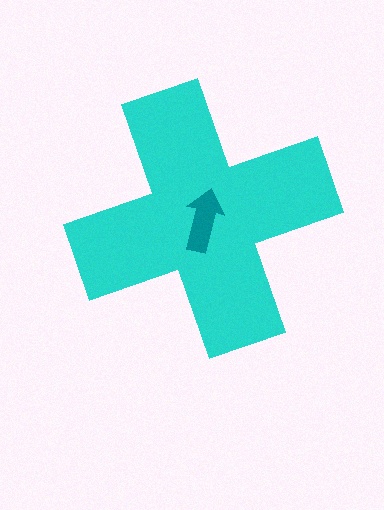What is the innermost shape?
The teal arrow.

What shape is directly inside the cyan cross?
The teal arrow.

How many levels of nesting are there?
2.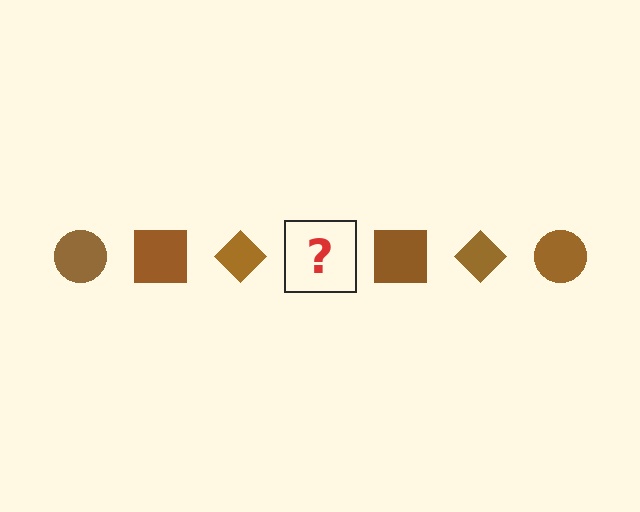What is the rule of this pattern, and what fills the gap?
The rule is that the pattern cycles through circle, square, diamond shapes in brown. The gap should be filled with a brown circle.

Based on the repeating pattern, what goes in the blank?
The blank should be a brown circle.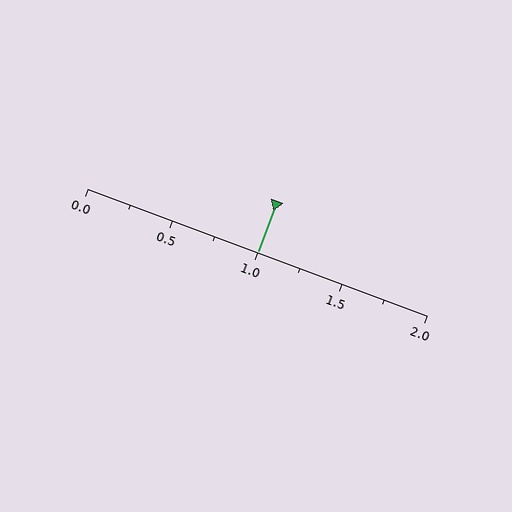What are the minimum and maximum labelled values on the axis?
The axis runs from 0.0 to 2.0.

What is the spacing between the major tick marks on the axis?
The major ticks are spaced 0.5 apart.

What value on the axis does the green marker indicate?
The marker indicates approximately 1.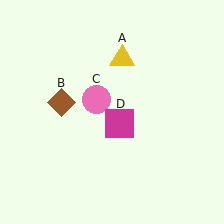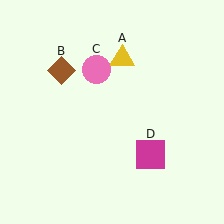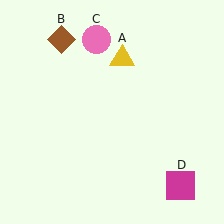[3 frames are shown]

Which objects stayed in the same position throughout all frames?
Yellow triangle (object A) remained stationary.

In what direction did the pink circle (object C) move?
The pink circle (object C) moved up.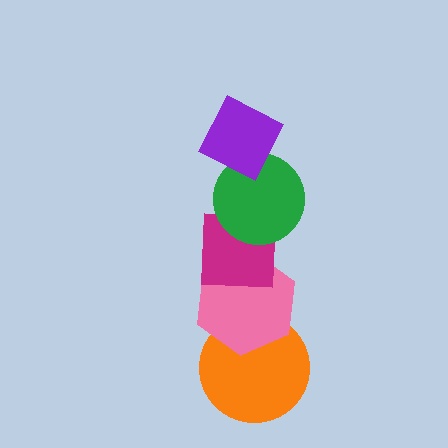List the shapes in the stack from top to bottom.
From top to bottom: the purple diamond, the green circle, the magenta square, the pink hexagon, the orange circle.